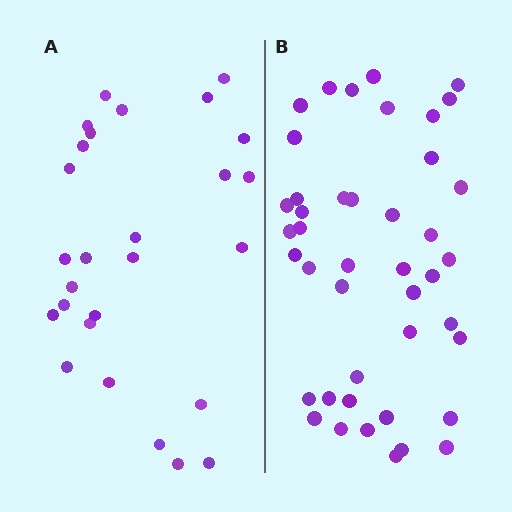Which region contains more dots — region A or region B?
Region B (the right region) has more dots.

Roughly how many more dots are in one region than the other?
Region B has approximately 15 more dots than region A.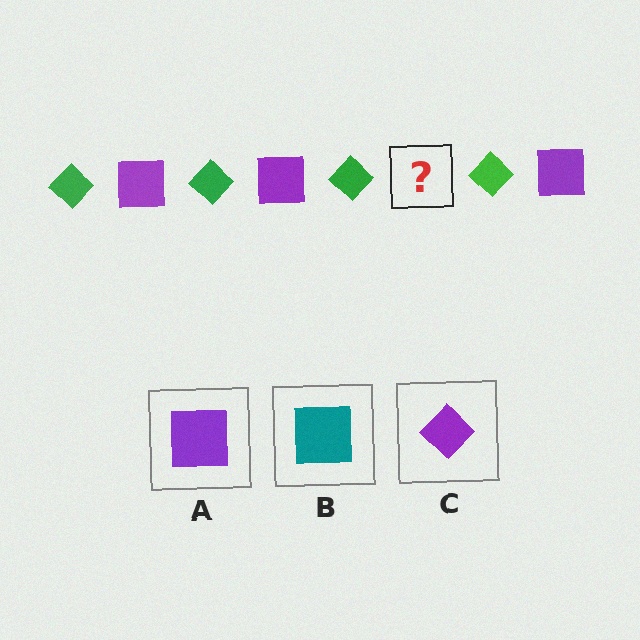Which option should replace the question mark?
Option A.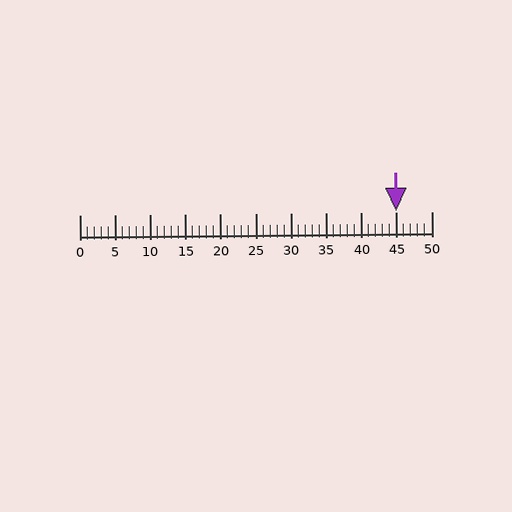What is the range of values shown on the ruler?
The ruler shows values from 0 to 50.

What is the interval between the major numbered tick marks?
The major tick marks are spaced 5 units apart.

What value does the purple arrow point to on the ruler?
The purple arrow points to approximately 45.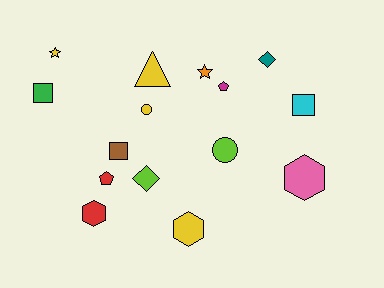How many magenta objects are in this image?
There is 1 magenta object.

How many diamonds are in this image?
There are 2 diamonds.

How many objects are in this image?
There are 15 objects.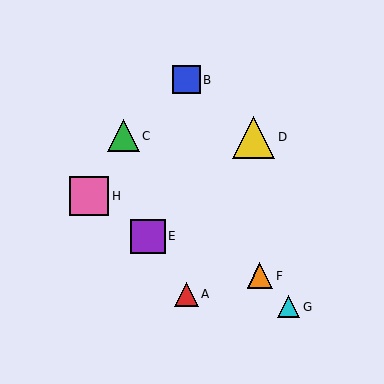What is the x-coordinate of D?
Object D is at x≈253.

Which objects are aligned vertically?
Objects A, B are aligned vertically.